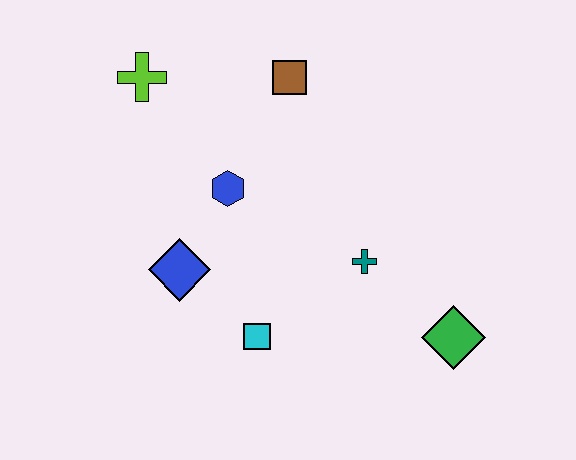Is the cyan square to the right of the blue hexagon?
Yes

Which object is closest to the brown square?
The blue hexagon is closest to the brown square.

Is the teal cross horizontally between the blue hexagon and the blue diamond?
No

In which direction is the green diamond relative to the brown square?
The green diamond is below the brown square.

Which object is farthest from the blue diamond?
The green diamond is farthest from the blue diamond.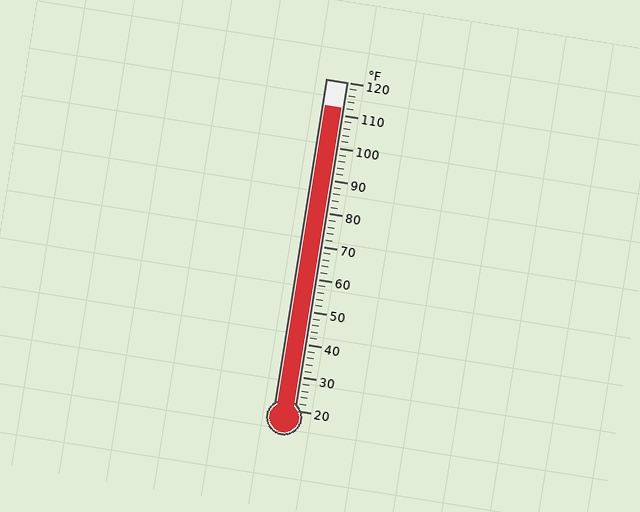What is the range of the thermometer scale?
The thermometer scale ranges from 20°F to 120°F.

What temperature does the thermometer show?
The thermometer shows approximately 112°F.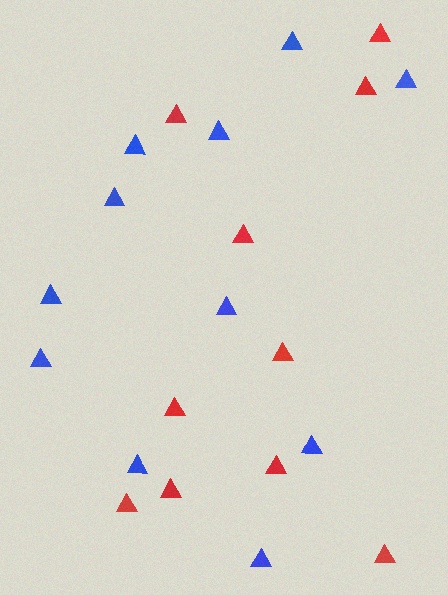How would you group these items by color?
There are 2 groups: one group of red triangles (10) and one group of blue triangles (11).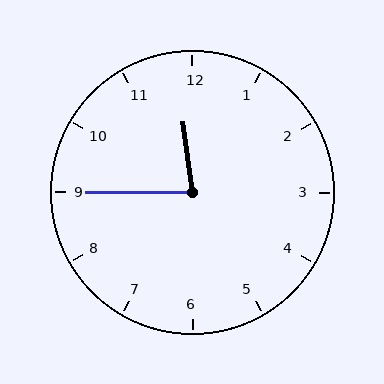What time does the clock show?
11:45.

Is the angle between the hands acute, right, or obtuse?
It is acute.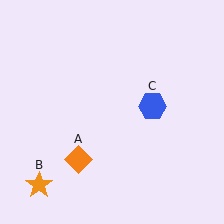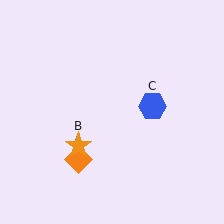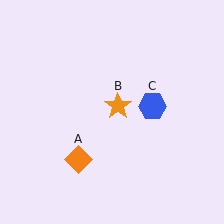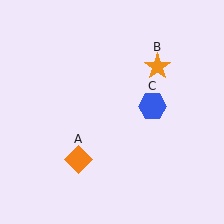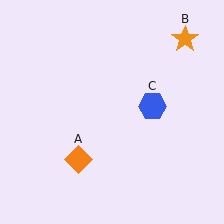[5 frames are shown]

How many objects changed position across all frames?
1 object changed position: orange star (object B).